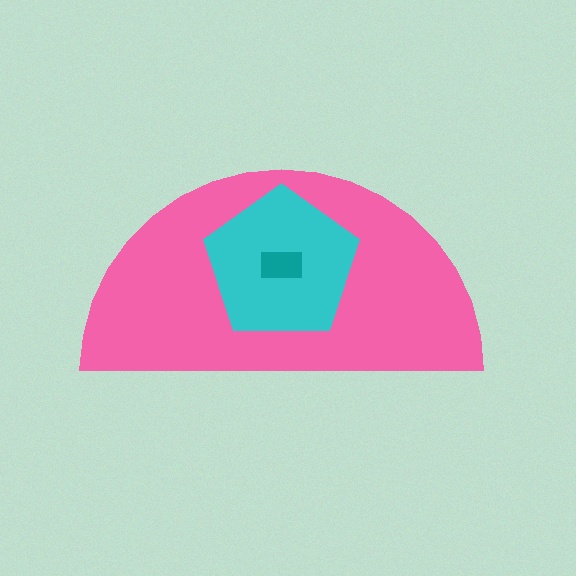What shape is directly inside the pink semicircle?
The cyan pentagon.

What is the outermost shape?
The pink semicircle.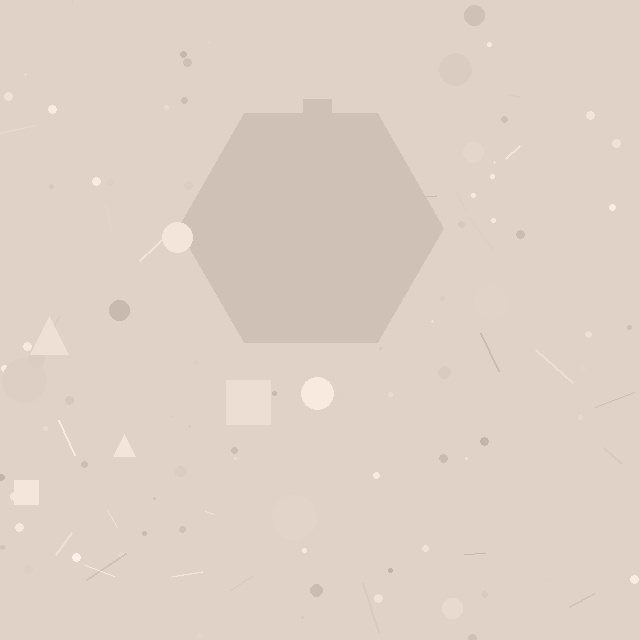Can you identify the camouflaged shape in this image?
The camouflaged shape is a hexagon.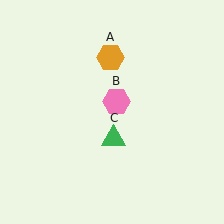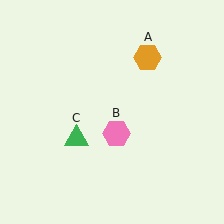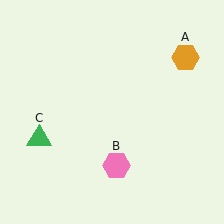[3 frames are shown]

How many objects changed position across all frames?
3 objects changed position: orange hexagon (object A), pink hexagon (object B), green triangle (object C).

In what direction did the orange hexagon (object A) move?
The orange hexagon (object A) moved right.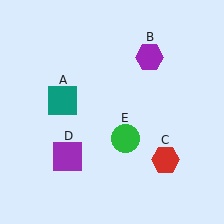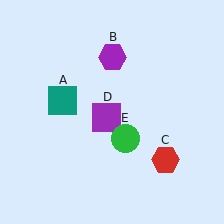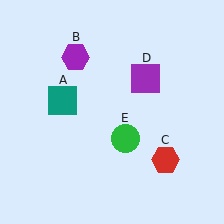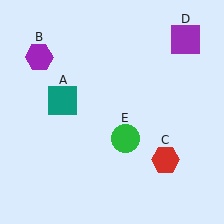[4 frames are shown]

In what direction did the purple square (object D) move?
The purple square (object D) moved up and to the right.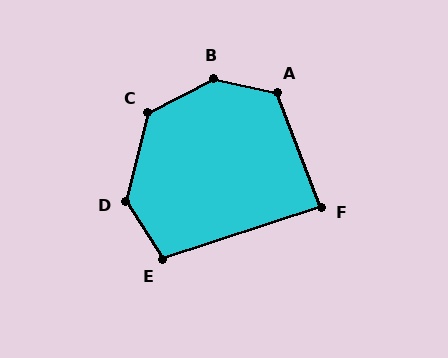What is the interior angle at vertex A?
Approximately 124 degrees (obtuse).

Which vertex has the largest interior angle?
B, at approximately 139 degrees.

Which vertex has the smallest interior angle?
F, at approximately 87 degrees.